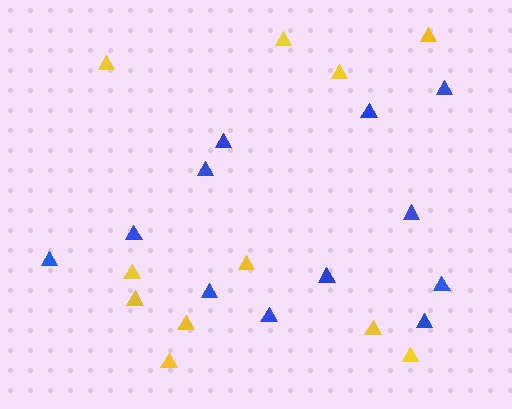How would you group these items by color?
There are 2 groups: one group of blue triangles (12) and one group of yellow triangles (11).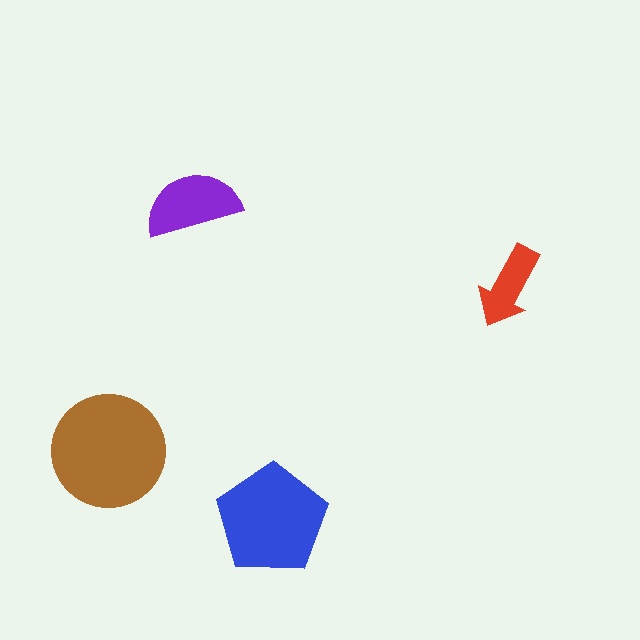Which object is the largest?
The brown circle.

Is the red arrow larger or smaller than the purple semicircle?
Smaller.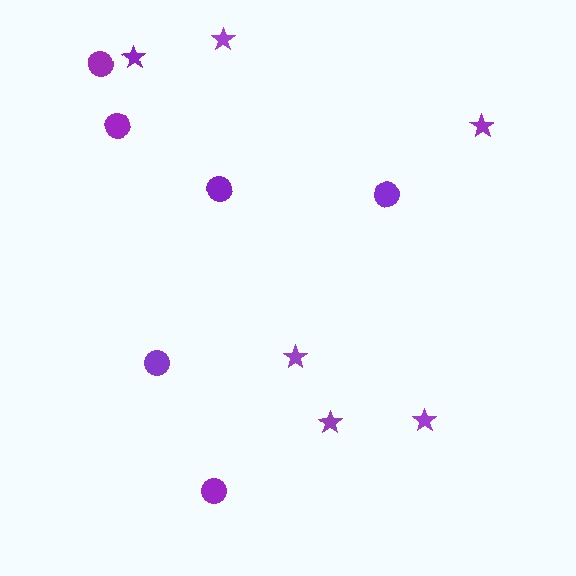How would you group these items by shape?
There are 2 groups: one group of circles (6) and one group of stars (6).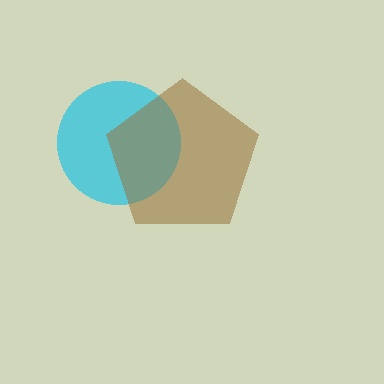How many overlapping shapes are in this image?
There are 2 overlapping shapes in the image.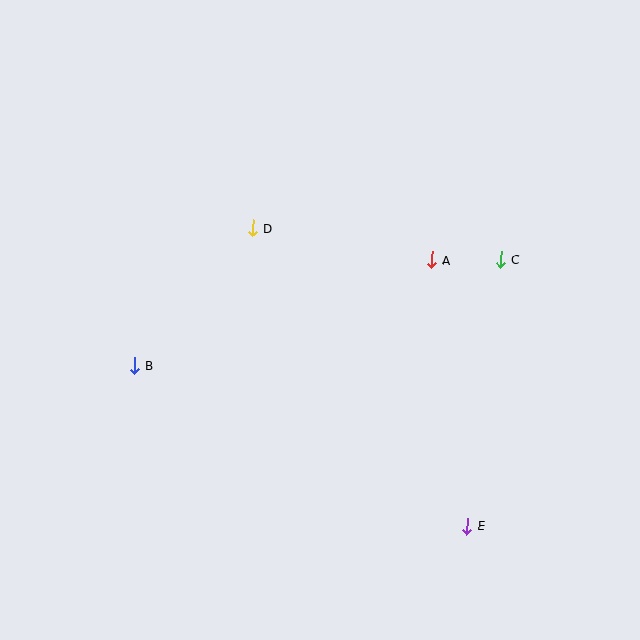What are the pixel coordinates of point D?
Point D is at (253, 228).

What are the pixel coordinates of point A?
Point A is at (432, 260).